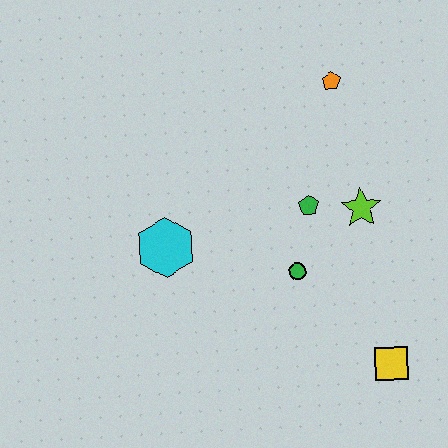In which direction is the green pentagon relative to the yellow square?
The green pentagon is above the yellow square.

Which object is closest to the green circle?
The green pentagon is closest to the green circle.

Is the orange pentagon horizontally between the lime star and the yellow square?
No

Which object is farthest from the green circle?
The orange pentagon is farthest from the green circle.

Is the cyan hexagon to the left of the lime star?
Yes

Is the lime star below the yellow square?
No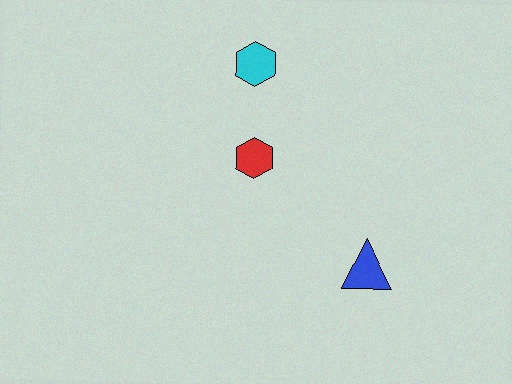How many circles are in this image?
There are no circles.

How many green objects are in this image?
There are no green objects.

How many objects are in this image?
There are 3 objects.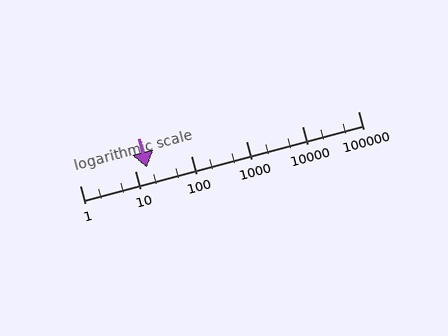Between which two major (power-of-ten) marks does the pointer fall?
The pointer is between 10 and 100.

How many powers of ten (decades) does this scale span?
The scale spans 5 decades, from 1 to 100000.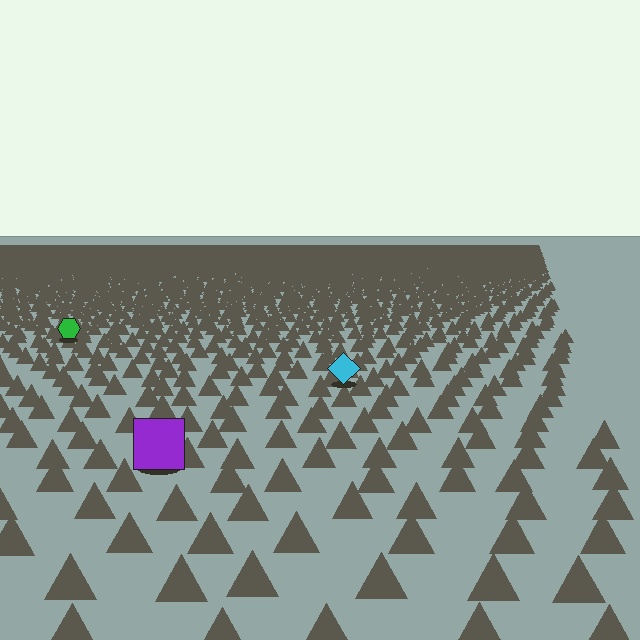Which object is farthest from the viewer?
The green hexagon is farthest from the viewer. It appears smaller and the ground texture around it is denser.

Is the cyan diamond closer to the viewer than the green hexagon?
Yes. The cyan diamond is closer — you can tell from the texture gradient: the ground texture is coarser near it.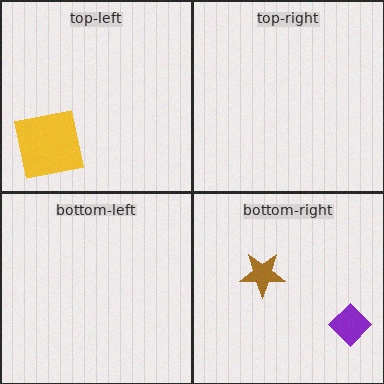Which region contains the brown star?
The bottom-right region.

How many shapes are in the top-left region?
1.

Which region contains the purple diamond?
The bottom-right region.